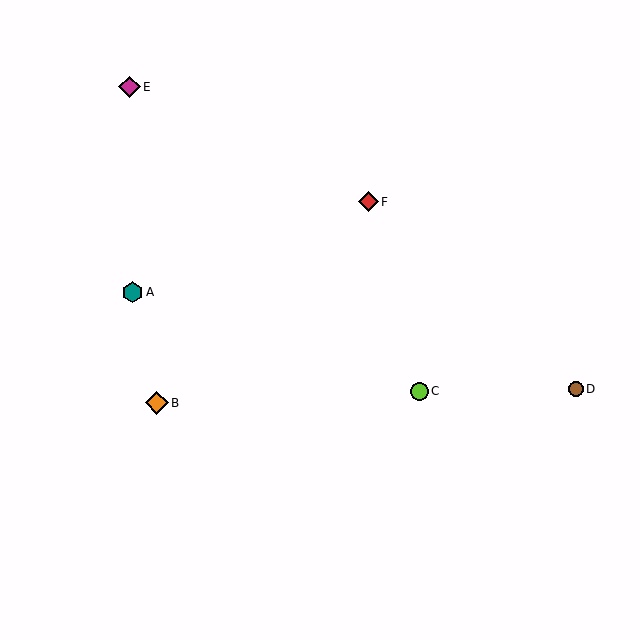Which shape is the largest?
The orange diamond (labeled B) is the largest.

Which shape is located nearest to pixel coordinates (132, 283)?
The teal hexagon (labeled A) at (132, 292) is nearest to that location.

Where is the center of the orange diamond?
The center of the orange diamond is at (157, 403).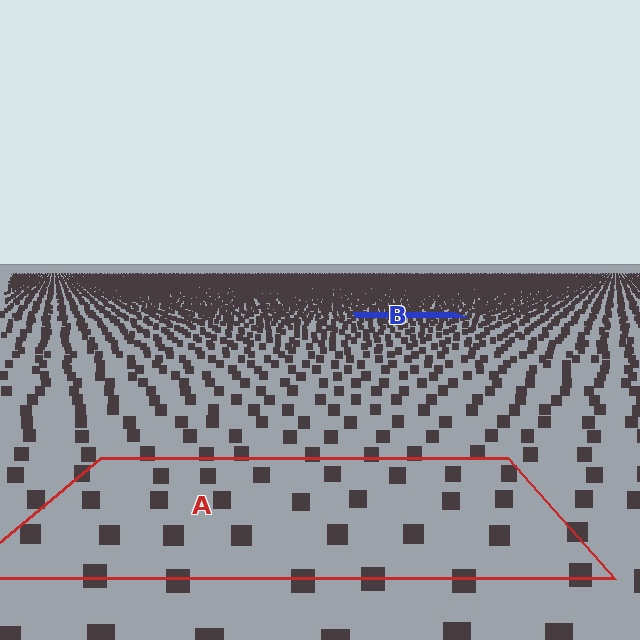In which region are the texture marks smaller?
The texture marks are smaller in region B, because it is farther away.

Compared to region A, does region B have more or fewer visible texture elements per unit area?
Region B has more texture elements per unit area — they are packed more densely because it is farther away.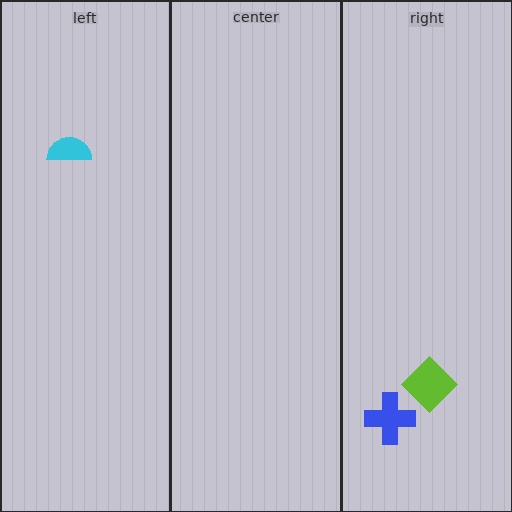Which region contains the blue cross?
The right region.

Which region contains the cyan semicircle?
The left region.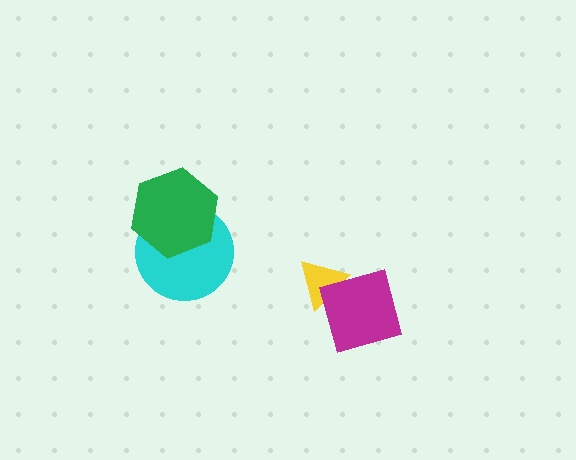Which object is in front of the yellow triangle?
The magenta diamond is in front of the yellow triangle.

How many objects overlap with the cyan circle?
1 object overlaps with the cyan circle.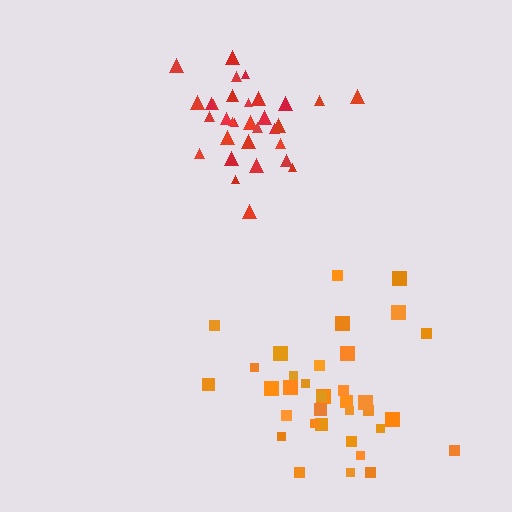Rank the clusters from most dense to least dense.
red, orange.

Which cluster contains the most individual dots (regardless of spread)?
Orange (35).